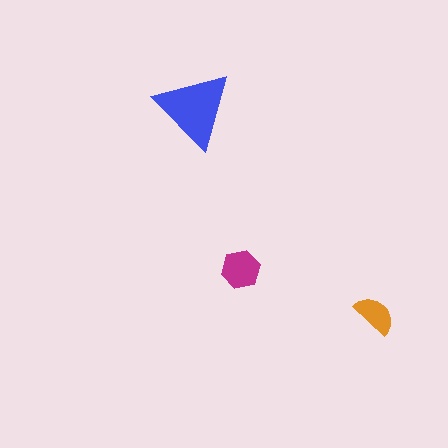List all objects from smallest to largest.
The orange semicircle, the magenta hexagon, the blue triangle.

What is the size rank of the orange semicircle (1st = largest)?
3rd.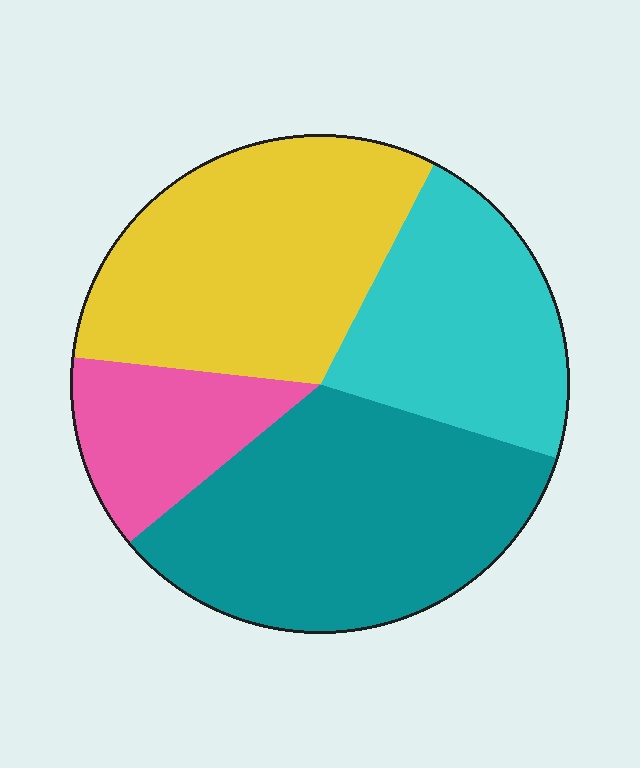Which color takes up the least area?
Pink, at roughly 15%.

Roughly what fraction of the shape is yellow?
Yellow covers roughly 30% of the shape.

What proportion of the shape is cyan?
Cyan takes up about one fifth (1/5) of the shape.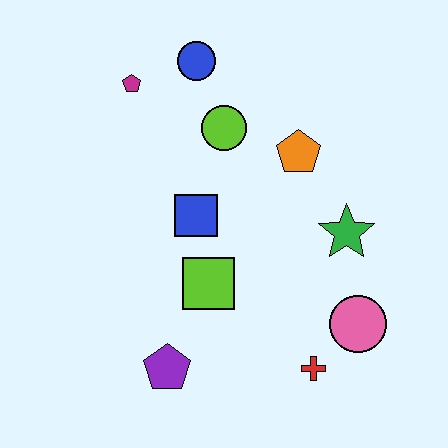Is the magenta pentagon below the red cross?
No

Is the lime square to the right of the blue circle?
Yes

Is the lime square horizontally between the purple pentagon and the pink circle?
Yes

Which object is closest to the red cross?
The pink circle is closest to the red cross.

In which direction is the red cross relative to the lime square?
The red cross is to the right of the lime square.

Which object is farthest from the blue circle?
The red cross is farthest from the blue circle.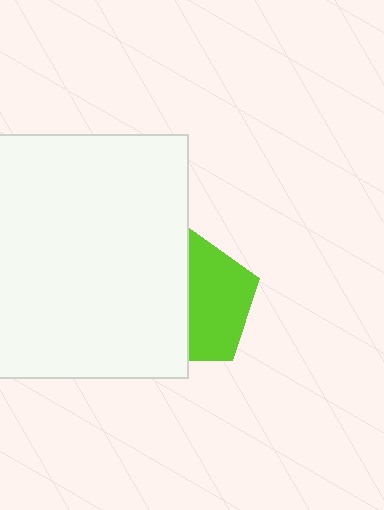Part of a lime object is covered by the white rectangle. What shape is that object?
It is a pentagon.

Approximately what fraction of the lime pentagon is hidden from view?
Roughly 50% of the lime pentagon is hidden behind the white rectangle.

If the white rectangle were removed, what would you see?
You would see the complete lime pentagon.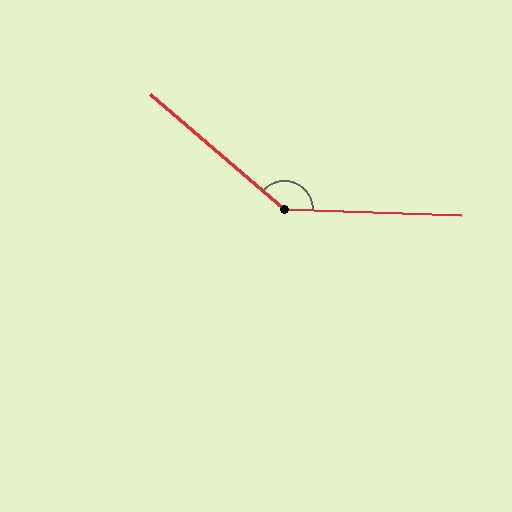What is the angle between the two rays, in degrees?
Approximately 141 degrees.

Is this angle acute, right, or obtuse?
It is obtuse.